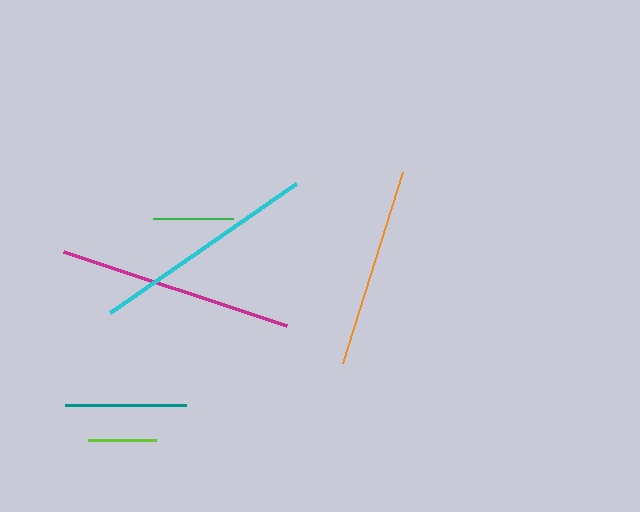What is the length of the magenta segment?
The magenta segment is approximately 234 pixels long.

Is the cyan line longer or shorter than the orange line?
The cyan line is longer than the orange line.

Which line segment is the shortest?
The lime line is the shortest at approximately 68 pixels.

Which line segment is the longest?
The magenta line is the longest at approximately 234 pixels.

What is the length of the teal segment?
The teal segment is approximately 121 pixels long.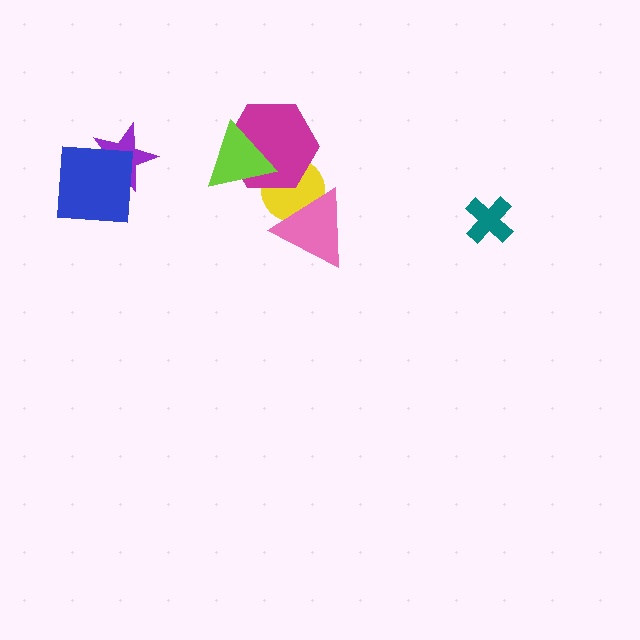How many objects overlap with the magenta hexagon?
2 objects overlap with the magenta hexagon.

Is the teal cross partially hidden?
No, no other shape covers it.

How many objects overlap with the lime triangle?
2 objects overlap with the lime triangle.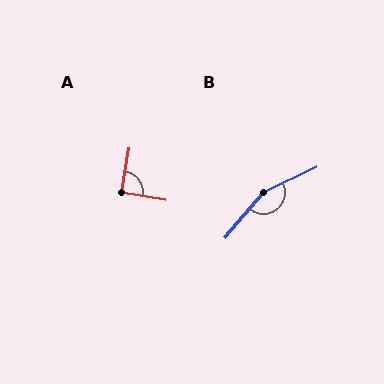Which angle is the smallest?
A, at approximately 91 degrees.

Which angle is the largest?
B, at approximately 156 degrees.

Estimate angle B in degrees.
Approximately 156 degrees.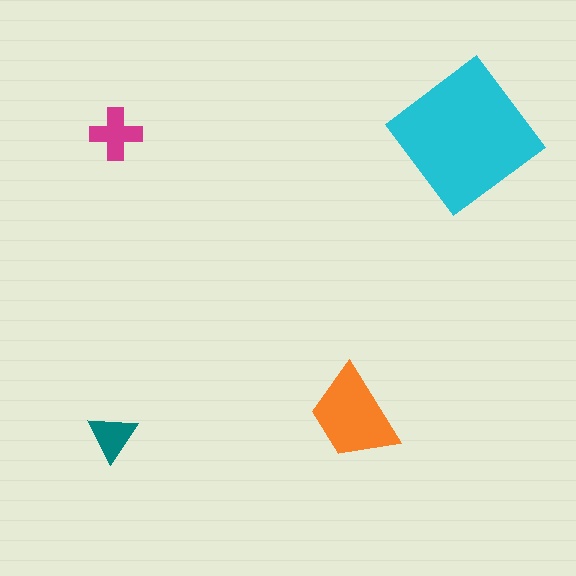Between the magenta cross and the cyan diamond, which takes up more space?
The cyan diamond.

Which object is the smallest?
The teal triangle.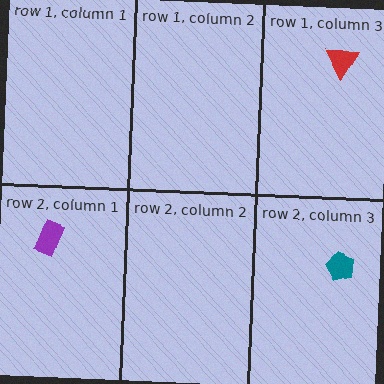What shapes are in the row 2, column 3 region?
The teal pentagon.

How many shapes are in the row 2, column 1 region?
1.